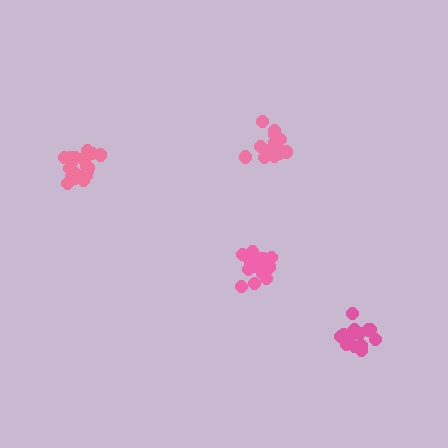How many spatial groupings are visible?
There are 4 spatial groupings.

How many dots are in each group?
Group 1: 15 dots, Group 2: 19 dots, Group 3: 19 dots, Group 4: 15 dots (68 total).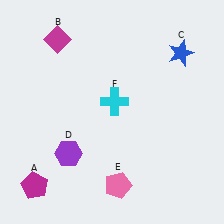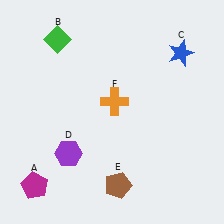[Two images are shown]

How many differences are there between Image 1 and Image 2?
There are 3 differences between the two images.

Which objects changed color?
B changed from magenta to green. E changed from pink to brown. F changed from cyan to orange.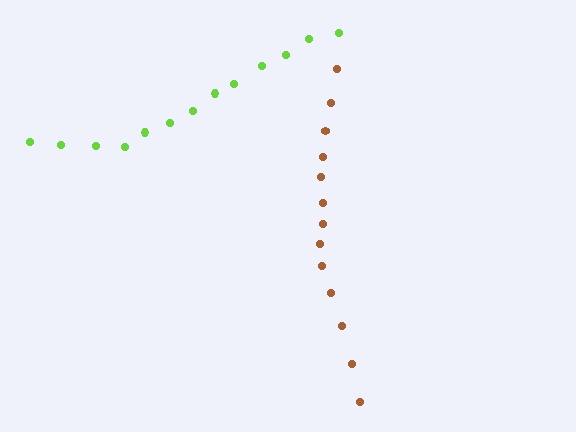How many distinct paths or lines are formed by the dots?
There are 2 distinct paths.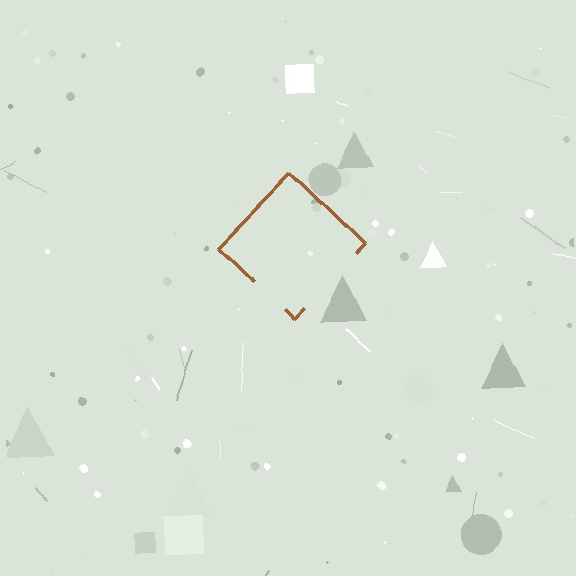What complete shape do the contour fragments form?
The contour fragments form a diamond.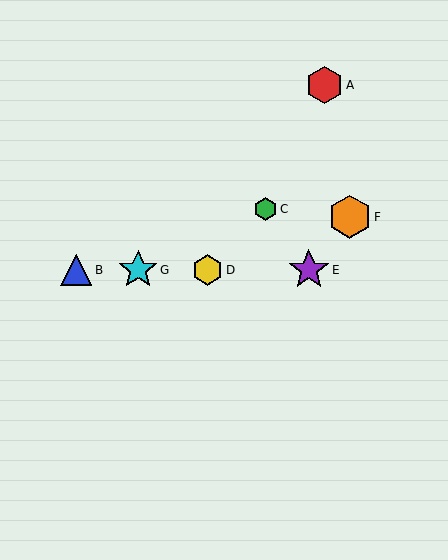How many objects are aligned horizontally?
4 objects (B, D, E, G) are aligned horizontally.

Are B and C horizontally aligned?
No, B is at y≈270 and C is at y≈209.